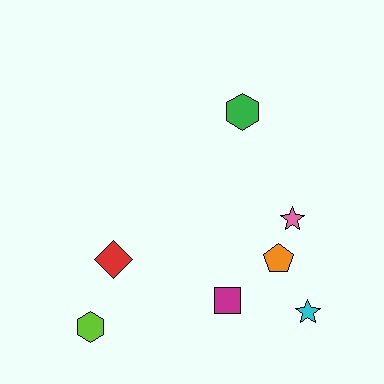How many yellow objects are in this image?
There are no yellow objects.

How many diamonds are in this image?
There is 1 diamond.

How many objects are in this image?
There are 7 objects.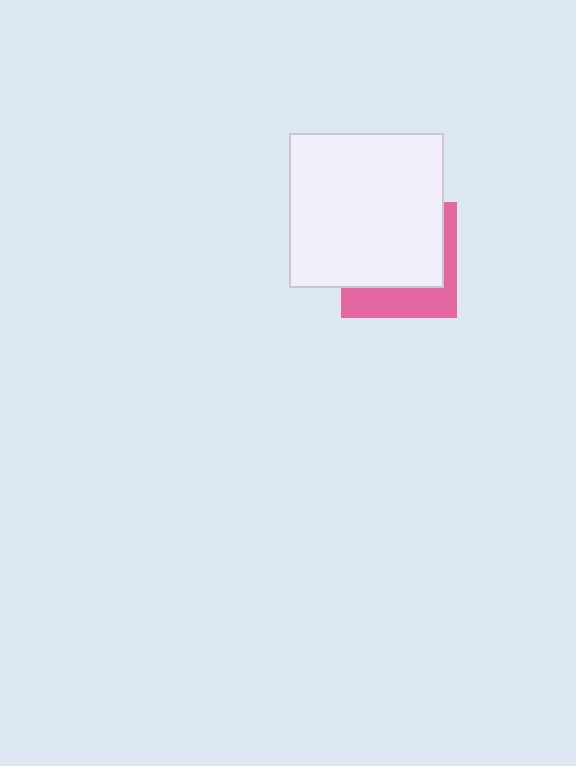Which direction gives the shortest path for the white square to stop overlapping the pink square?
Moving up gives the shortest separation.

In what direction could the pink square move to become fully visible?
The pink square could move down. That would shift it out from behind the white square entirely.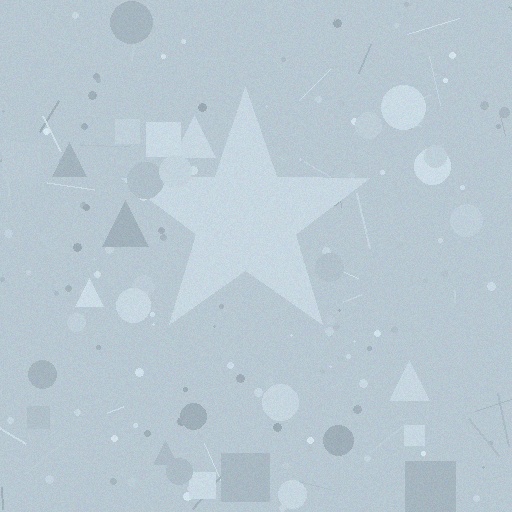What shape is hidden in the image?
A star is hidden in the image.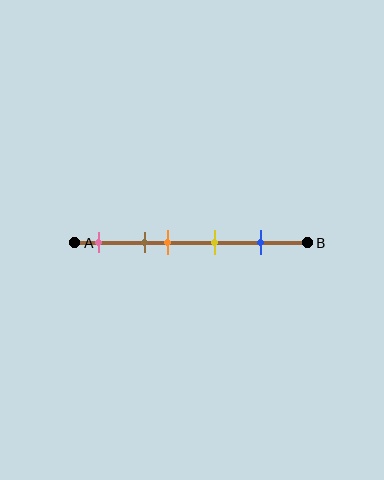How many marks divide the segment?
There are 5 marks dividing the segment.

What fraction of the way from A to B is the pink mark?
The pink mark is approximately 10% (0.1) of the way from A to B.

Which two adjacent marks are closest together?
The brown and orange marks are the closest adjacent pair.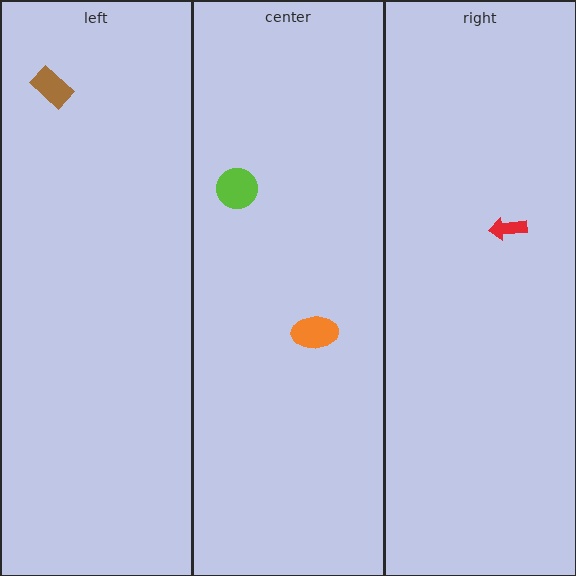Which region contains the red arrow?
The right region.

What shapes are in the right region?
The red arrow.